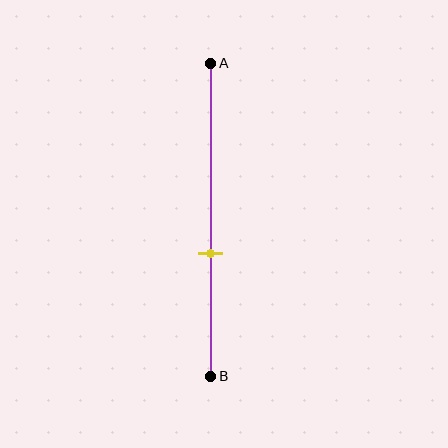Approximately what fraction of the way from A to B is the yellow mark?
The yellow mark is approximately 60% of the way from A to B.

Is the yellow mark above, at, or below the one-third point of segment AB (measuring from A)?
The yellow mark is below the one-third point of segment AB.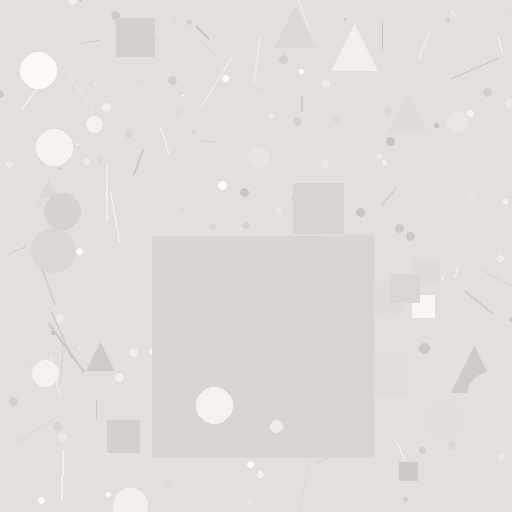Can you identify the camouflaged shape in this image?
The camouflaged shape is a square.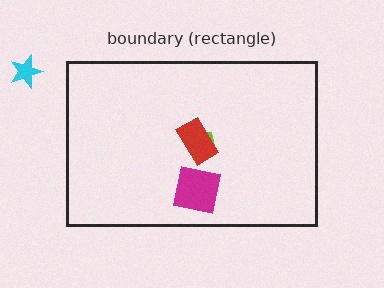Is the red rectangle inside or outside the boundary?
Inside.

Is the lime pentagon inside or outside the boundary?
Inside.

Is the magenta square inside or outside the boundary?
Inside.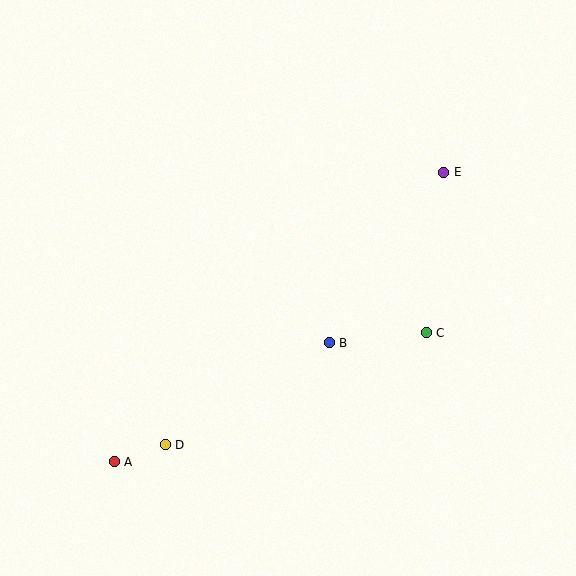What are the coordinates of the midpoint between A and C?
The midpoint between A and C is at (270, 397).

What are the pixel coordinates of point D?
Point D is at (165, 445).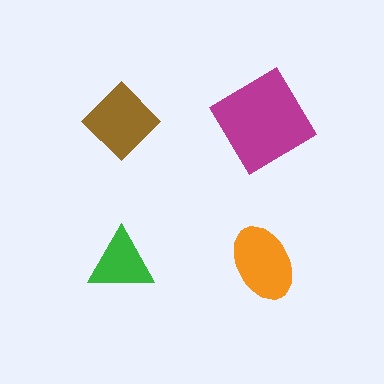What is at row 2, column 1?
A green triangle.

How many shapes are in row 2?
2 shapes.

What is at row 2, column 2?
An orange ellipse.